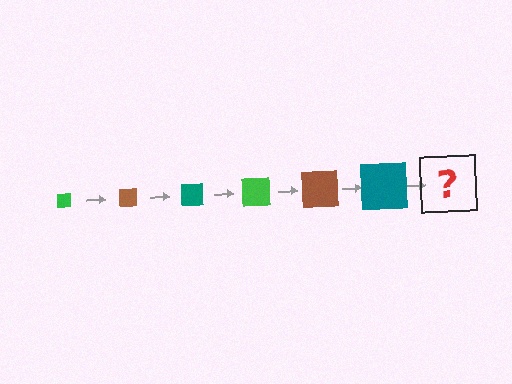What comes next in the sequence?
The next element should be a green square, larger than the previous one.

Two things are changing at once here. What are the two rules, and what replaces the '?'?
The two rules are that the square grows larger each step and the color cycles through green, brown, and teal. The '?' should be a green square, larger than the previous one.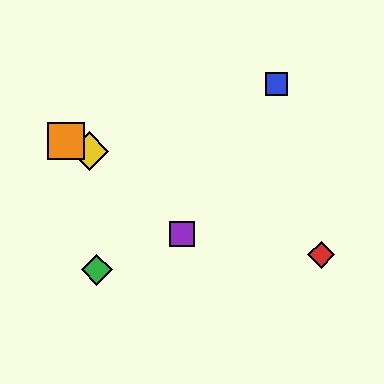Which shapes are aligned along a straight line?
The red diamond, the yellow diamond, the orange square are aligned along a straight line.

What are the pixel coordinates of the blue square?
The blue square is at (277, 84).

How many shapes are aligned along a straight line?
3 shapes (the red diamond, the yellow diamond, the orange square) are aligned along a straight line.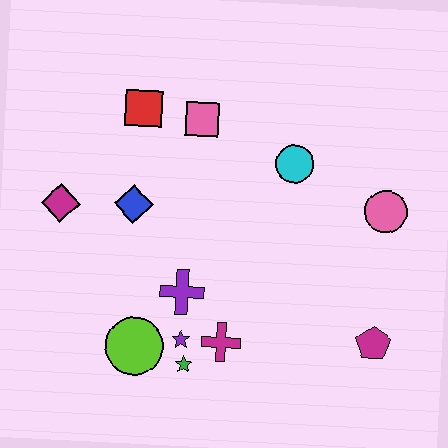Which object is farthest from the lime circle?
The pink circle is farthest from the lime circle.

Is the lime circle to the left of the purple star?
Yes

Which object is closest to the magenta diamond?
The blue diamond is closest to the magenta diamond.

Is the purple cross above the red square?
No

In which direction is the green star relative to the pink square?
The green star is below the pink square.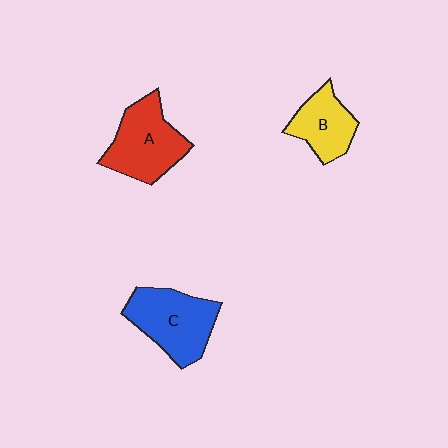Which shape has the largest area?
Shape C (blue).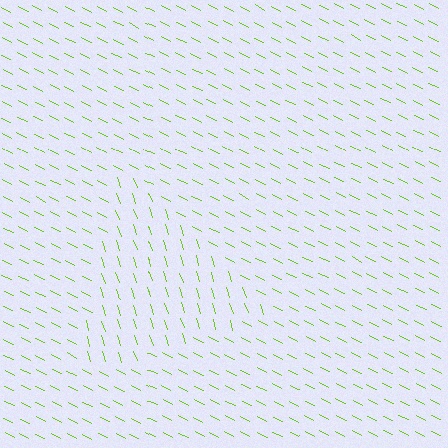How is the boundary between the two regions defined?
The boundary is defined purely by a change in line orientation (approximately 45 degrees difference). All lines are the same color and thickness.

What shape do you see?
I see a triangle.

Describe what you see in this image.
The image is filled with small lime line segments. A triangle region in the image has lines oriented differently from the surrounding lines, creating a visible texture boundary.